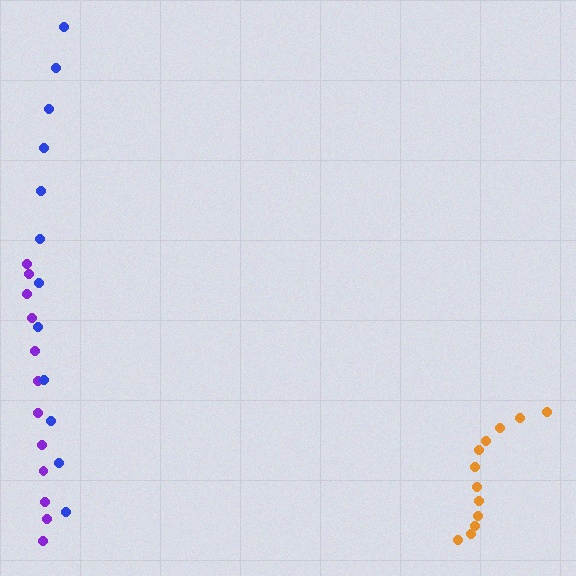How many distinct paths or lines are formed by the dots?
There are 3 distinct paths.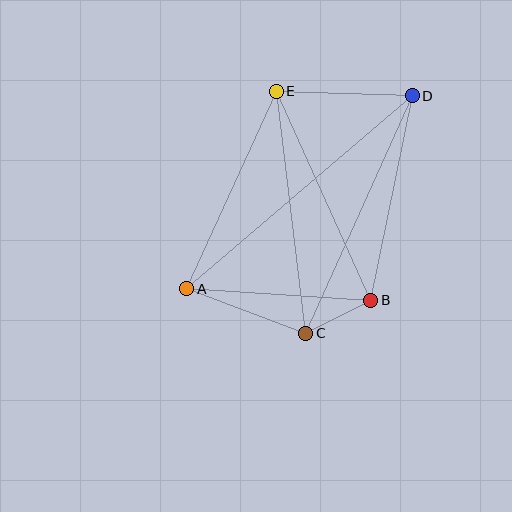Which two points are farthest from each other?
Points A and D are farthest from each other.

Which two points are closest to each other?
Points B and C are closest to each other.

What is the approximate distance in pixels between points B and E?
The distance between B and E is approximately 229 pixels.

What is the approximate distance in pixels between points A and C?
The distance between A and C is approximately 127 pixels.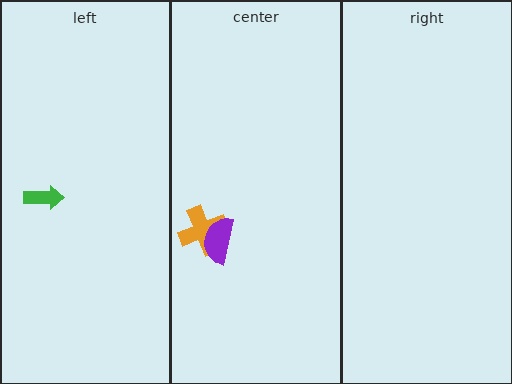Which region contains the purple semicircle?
The center region.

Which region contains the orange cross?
The center region.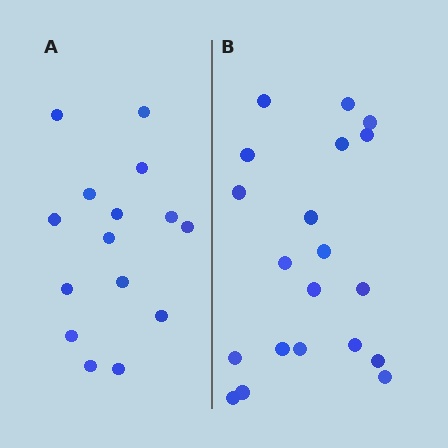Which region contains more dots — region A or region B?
Region B (the right region) has more dots.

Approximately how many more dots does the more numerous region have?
Region B has about 5 more dots than region A.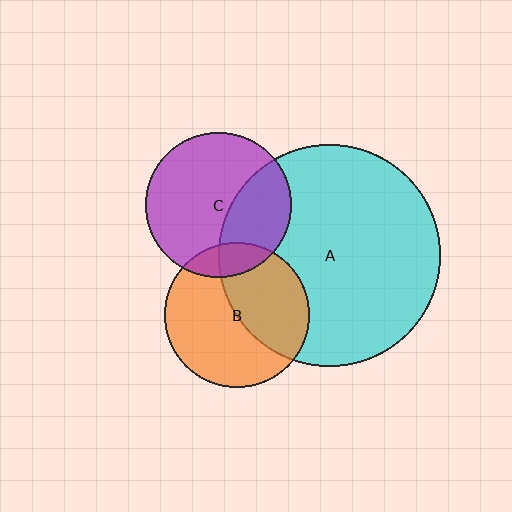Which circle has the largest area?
Circle A (cyan).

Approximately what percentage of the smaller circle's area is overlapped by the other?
Approximately 35%.